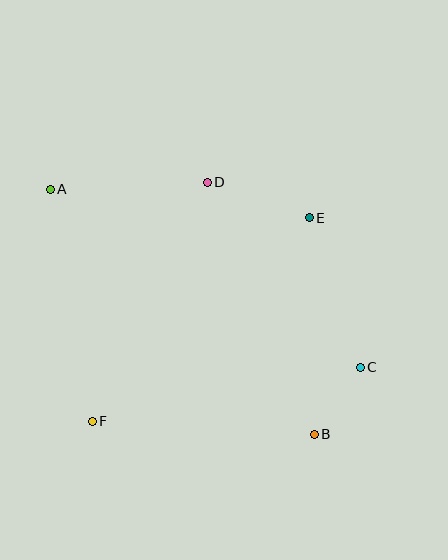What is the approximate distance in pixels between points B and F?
The distance between B and F is approximately 222 pixels.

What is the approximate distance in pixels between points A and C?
The distance between A and C is approximately 357 pixels.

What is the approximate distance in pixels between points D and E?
The distance between D and E is approximately 108 pixels.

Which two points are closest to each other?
Points B and C are closest to each other.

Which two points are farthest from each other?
Points A and B are farthest from each other.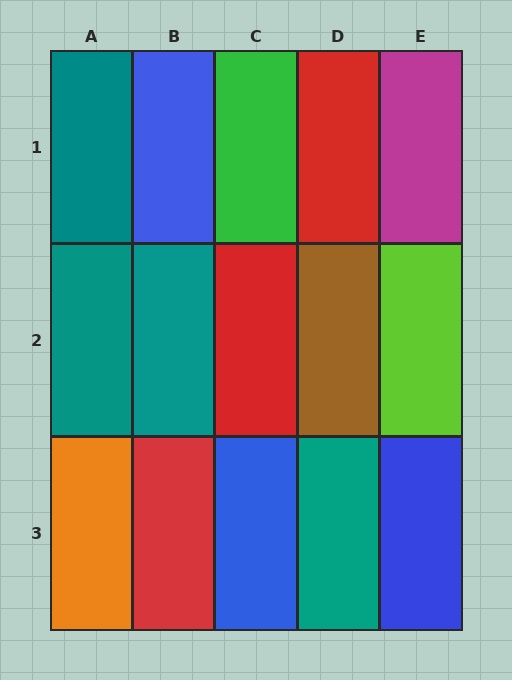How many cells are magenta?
1 cell is magenta.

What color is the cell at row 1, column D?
Red.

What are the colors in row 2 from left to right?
Teal, teal, red, brown, lime.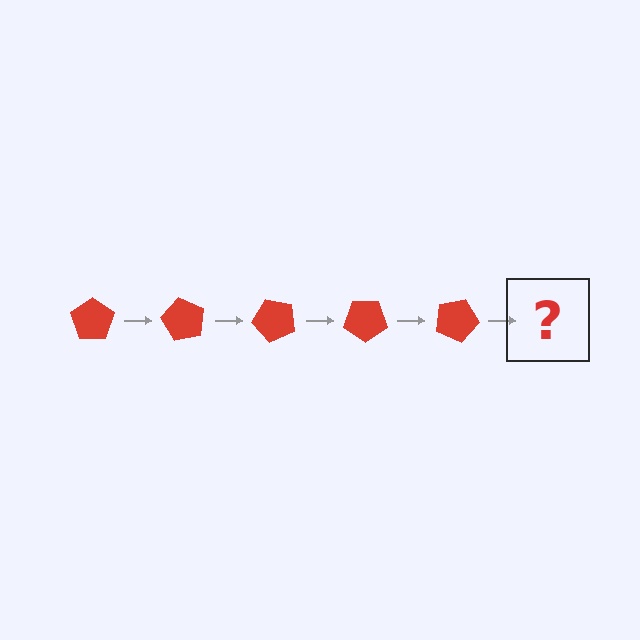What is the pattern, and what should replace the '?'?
The pattern is that the pentagon rotates 60 degrees each step. The '?' should be a red pentagon rotated 300 degrees.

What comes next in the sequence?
The next element should be a red pentagon rotated 300 degrees.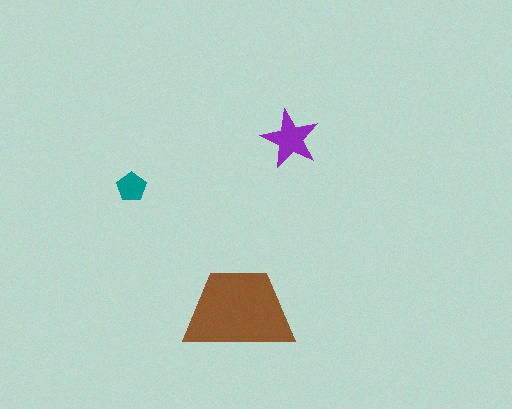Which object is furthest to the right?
The purple star is rightmost.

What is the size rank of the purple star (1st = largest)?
2nd.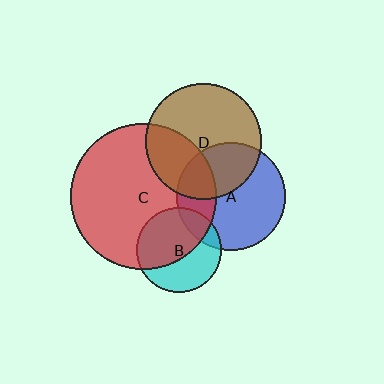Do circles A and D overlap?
Yes.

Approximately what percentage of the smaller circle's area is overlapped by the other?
Approximately 35%.